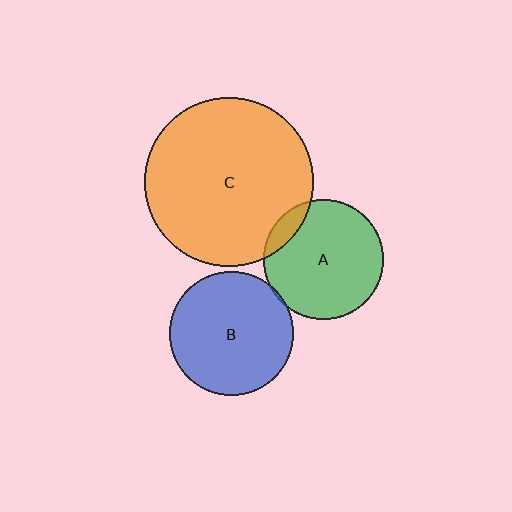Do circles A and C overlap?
Yes.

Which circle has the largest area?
Circle C (orange).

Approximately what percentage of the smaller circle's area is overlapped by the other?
Approximately 10%.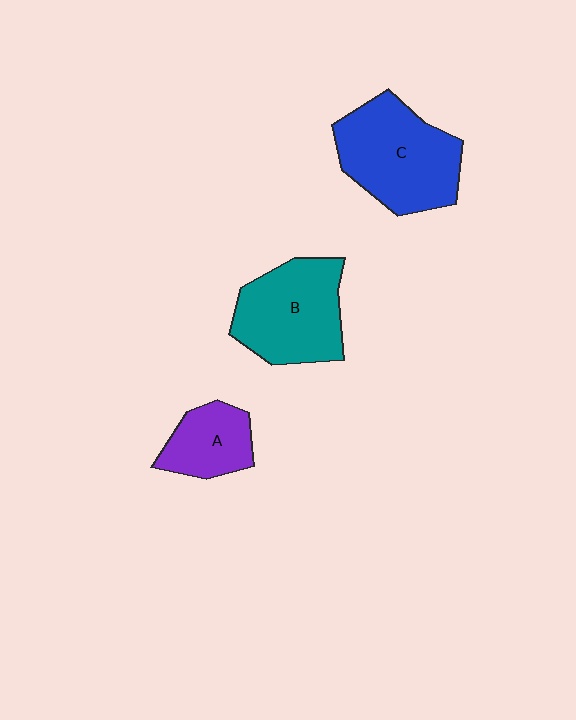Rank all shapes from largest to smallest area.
From largest to smallest: C (blue), B (teal), A (purple).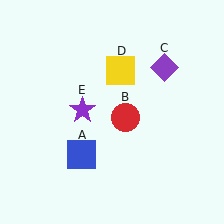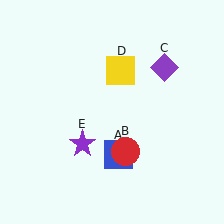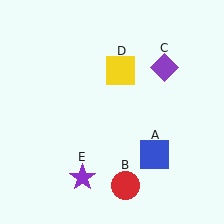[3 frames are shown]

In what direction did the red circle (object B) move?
The red circle (object B) moved down.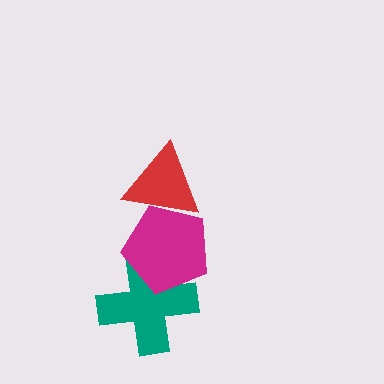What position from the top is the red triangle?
The red triangle is 1st from the top.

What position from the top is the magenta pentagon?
The magenta pentagon is 2nd from the top.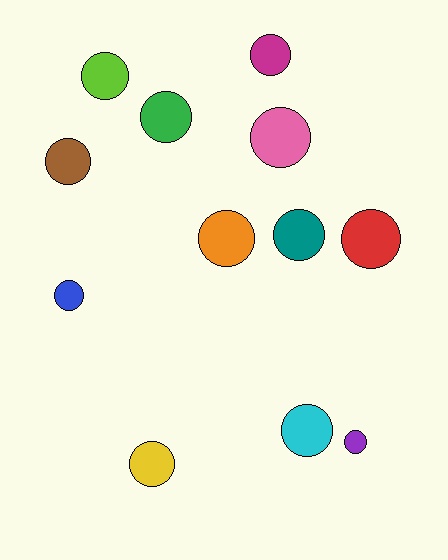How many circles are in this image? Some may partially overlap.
There are 12 circles.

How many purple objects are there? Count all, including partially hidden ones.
There is 1 purple object.